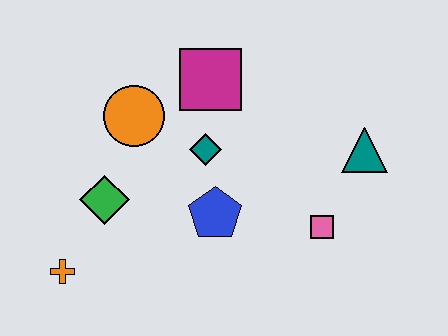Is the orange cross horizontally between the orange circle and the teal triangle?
No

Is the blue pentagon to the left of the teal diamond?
No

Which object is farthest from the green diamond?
The teal triangle is farthest from the green diamond.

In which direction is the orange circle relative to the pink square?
The orange circle is to the left of the pink square.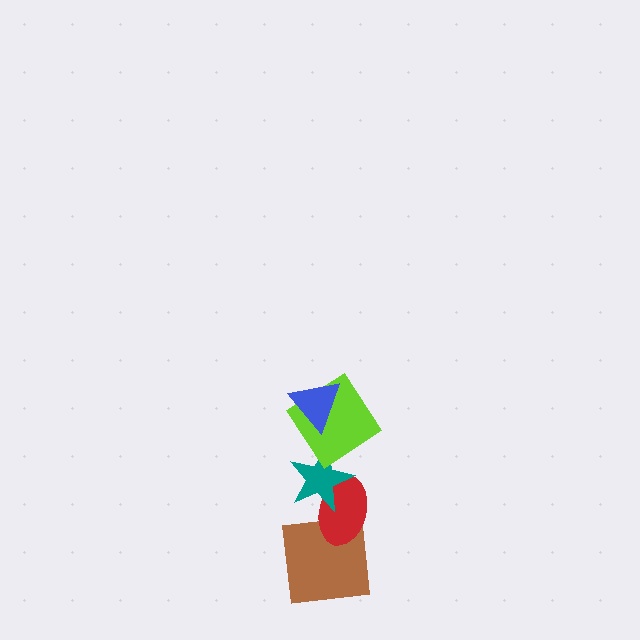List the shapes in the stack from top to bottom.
From top to bottom: the blue triangle, the lime diamond, the teal star, the red ellipse, the brown square.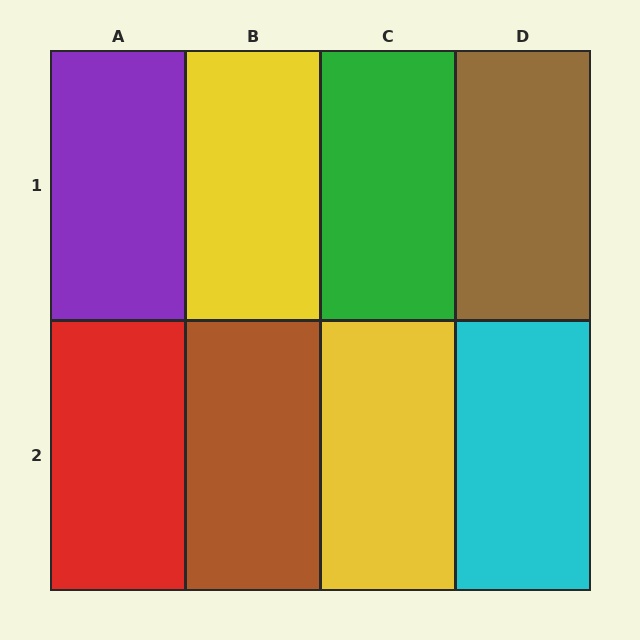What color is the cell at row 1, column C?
Green.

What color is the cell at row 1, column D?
Brown.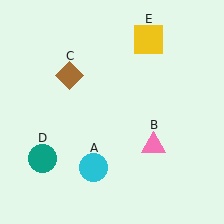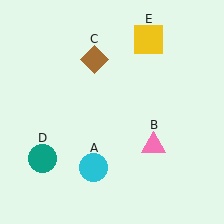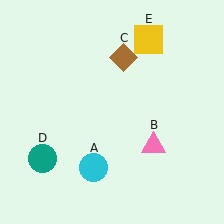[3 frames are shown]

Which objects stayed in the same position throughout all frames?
Cyan circle (object A) and pink triangle (object B) and teal circle (object D) and yellow square (object E) remained stationary.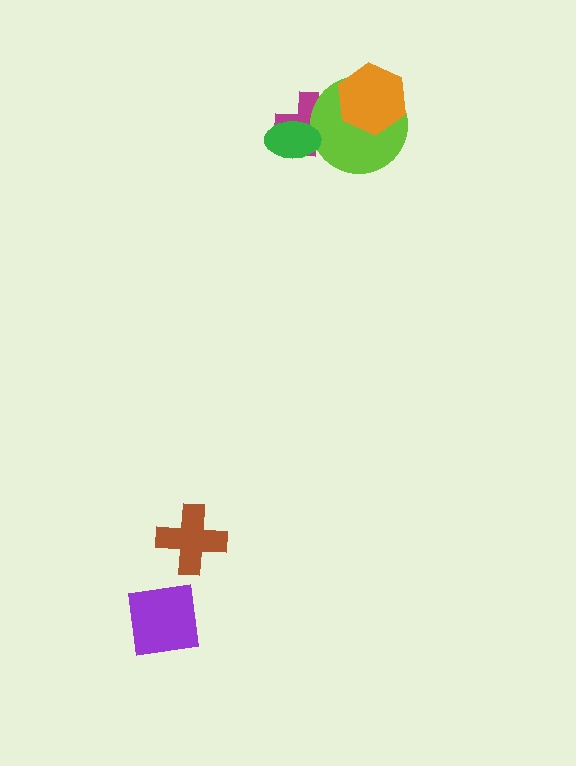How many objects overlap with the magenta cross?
2 objects overlap with the magenta cross.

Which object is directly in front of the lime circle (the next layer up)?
The green ellipse is directly in front of the lime circle.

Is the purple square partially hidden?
No, no other shape covers it.